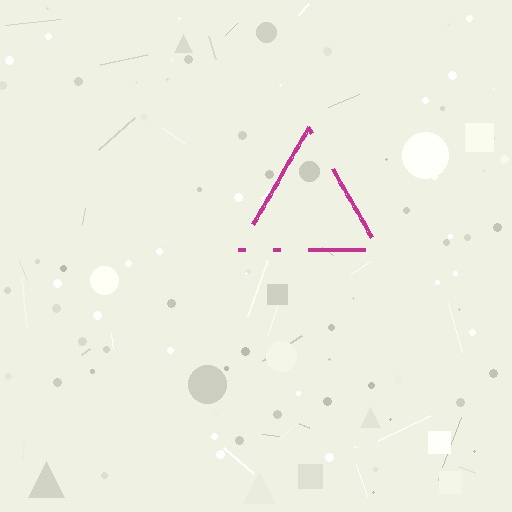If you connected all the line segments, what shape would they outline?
They would outline a triangle.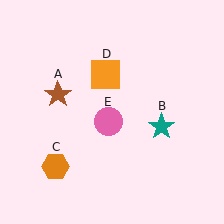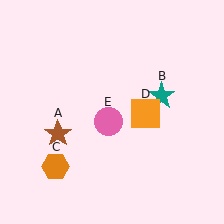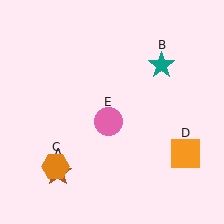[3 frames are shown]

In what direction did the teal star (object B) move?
The teal star (object B) moved up.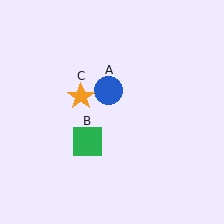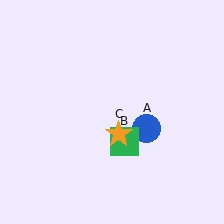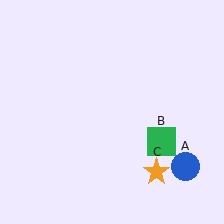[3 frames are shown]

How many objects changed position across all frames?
3 objects changed position: blue circle (object A), green square (object B), orange star (object C).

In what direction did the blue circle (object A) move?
The blue circle (object A) moved down and to the right.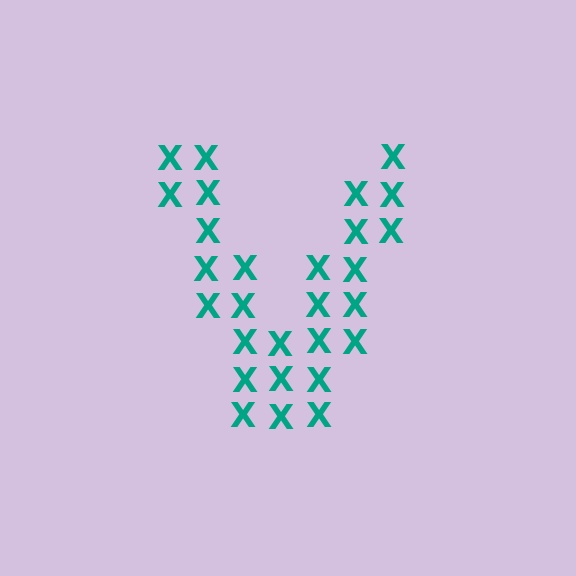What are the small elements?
The small elements are letter X's.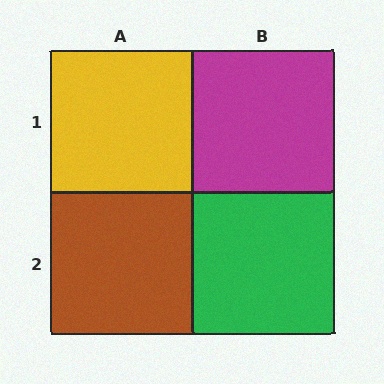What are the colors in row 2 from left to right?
Brown, green.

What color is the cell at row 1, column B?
Magenta.